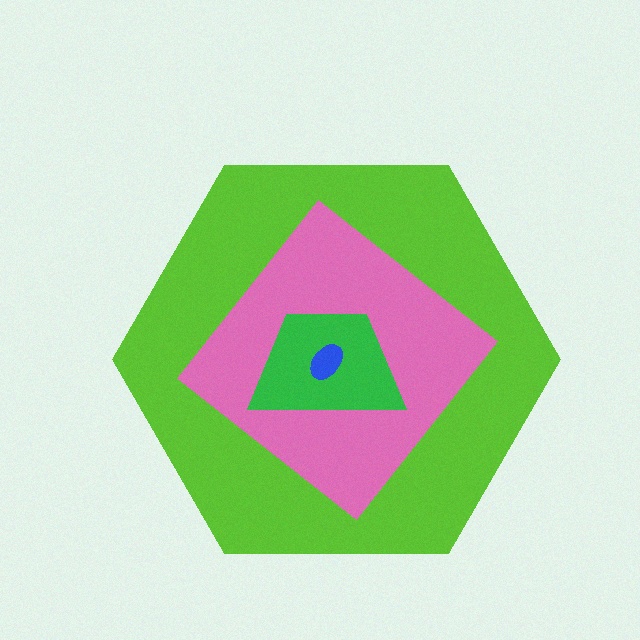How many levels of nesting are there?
4.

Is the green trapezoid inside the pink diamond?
Yes.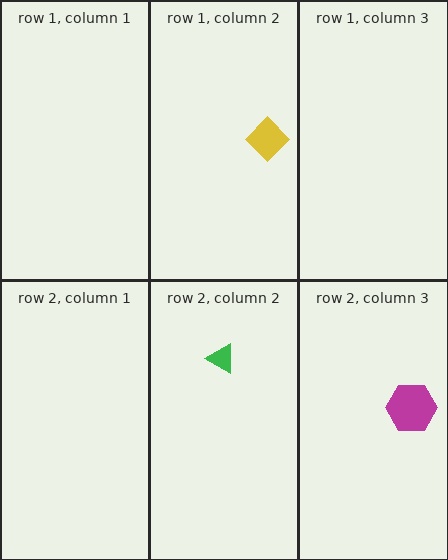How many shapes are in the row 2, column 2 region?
1.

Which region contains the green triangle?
The row 2, column 2 region.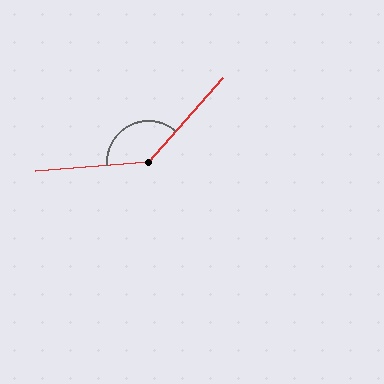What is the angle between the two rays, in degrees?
Approximately 136 degrees.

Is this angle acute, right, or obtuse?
It is obtuse.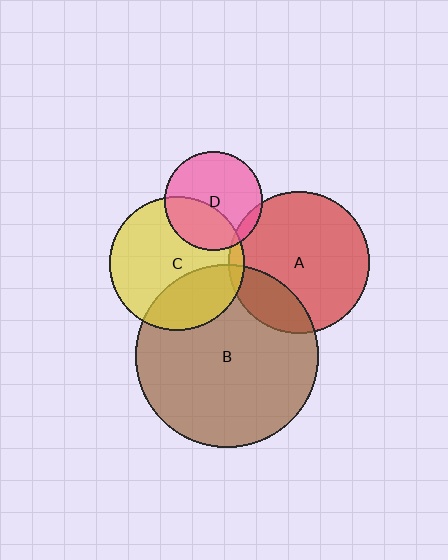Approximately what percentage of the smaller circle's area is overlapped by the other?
Approximately 30%.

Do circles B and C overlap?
Yes.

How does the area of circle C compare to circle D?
Approximately 1.9 times.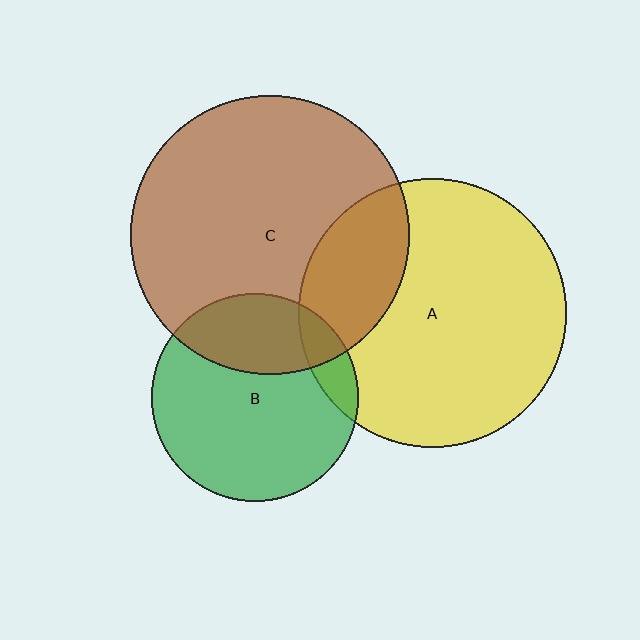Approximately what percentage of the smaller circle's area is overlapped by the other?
Approximately 25%.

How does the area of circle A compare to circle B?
Approximately 1.7 times.